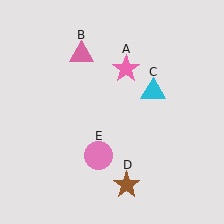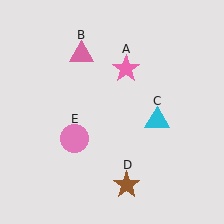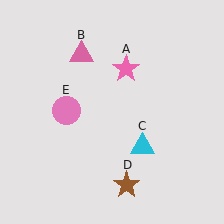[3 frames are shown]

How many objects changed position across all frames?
2 objects changed position: cyan triangle (object C), pink circle (object E).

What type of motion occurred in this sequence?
The cyan triangle (object C), pink circle (object E) rotated clockwise around the center of the scene.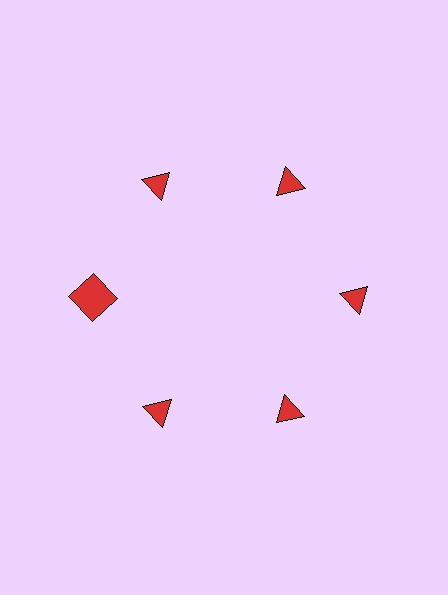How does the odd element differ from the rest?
It has a different shape: square instead of triangle.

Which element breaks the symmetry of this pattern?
The red square at roughly the 9 o'clock position breaks the symmetry. All other shapes are red triangles.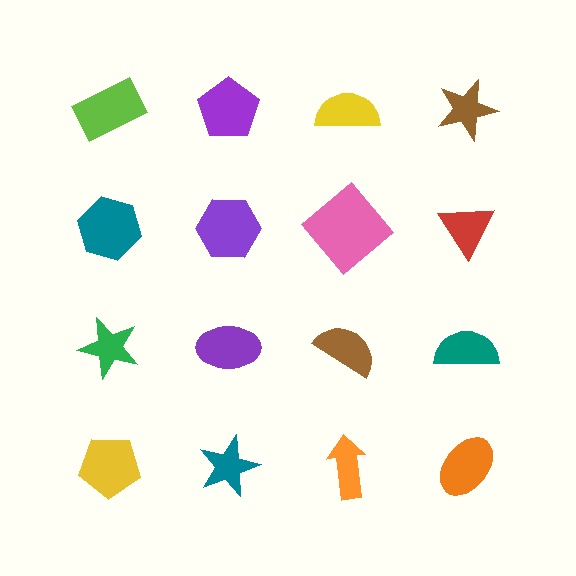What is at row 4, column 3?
An orange arrow.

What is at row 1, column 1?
A lime rectangle.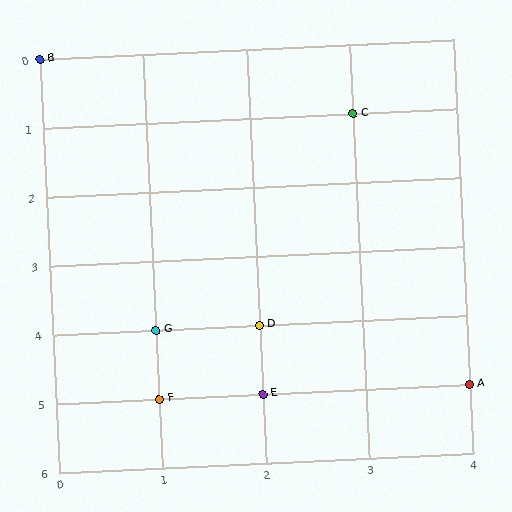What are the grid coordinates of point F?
Point F is at grid coordinates (1, 5).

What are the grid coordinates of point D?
Point D is at grid coordinates (2, 4).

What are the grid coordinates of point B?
Point B is at grid coordinates (0, 0).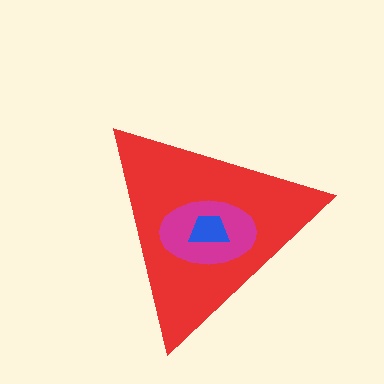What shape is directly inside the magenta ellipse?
The blue trapezoid.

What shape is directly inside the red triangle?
The magenta ellipse.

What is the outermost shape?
The red triangle.